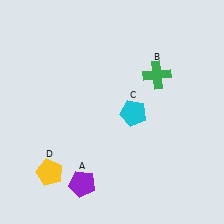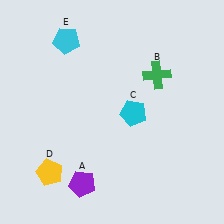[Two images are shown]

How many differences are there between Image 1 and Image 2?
There is 1 difference between the two images.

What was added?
A cyan pentagon (E) was added in Image 2.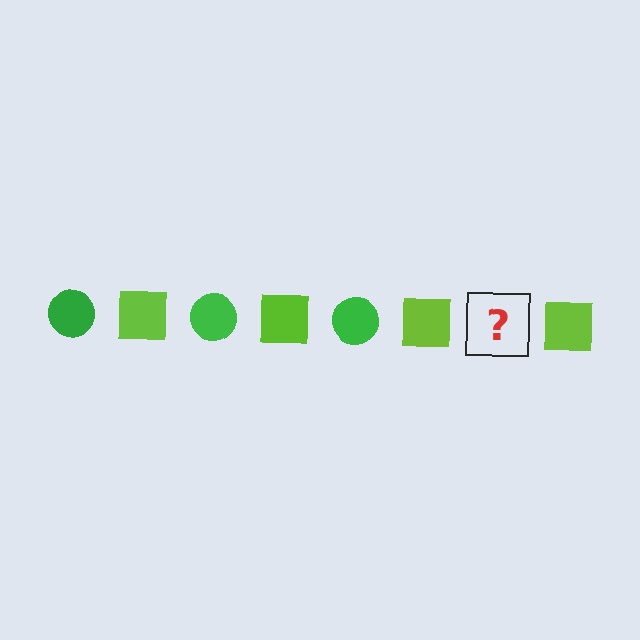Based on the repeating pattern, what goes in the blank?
The blank should be a green circle.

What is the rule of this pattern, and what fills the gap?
The rule is that the pattern alternates between green circle and lime square. The gap should be filled with a green circle.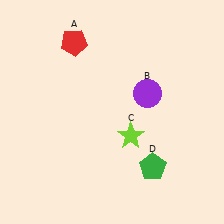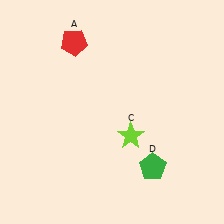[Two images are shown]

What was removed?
The purple circle (B) was removed in Image 2.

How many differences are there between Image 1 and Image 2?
There is 1 difference between the two images.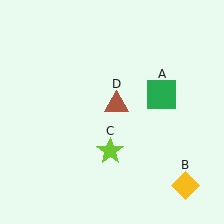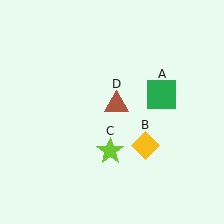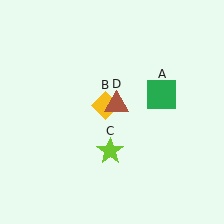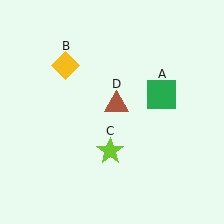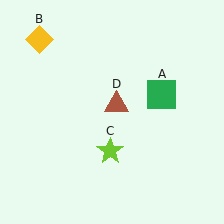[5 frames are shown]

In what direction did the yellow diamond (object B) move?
The yellow diamond (object B) moved up and to the left.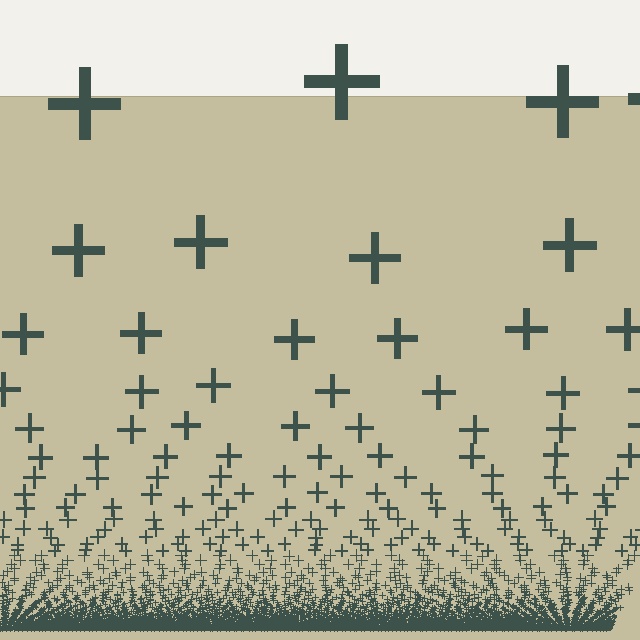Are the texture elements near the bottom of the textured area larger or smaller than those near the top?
Smaller. The gradient is inverted — elements near the bottom are smaller and denser.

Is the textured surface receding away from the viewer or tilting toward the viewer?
The surface appears to tilt toward the viewer. Texture elements get larger and sparser toward the top.